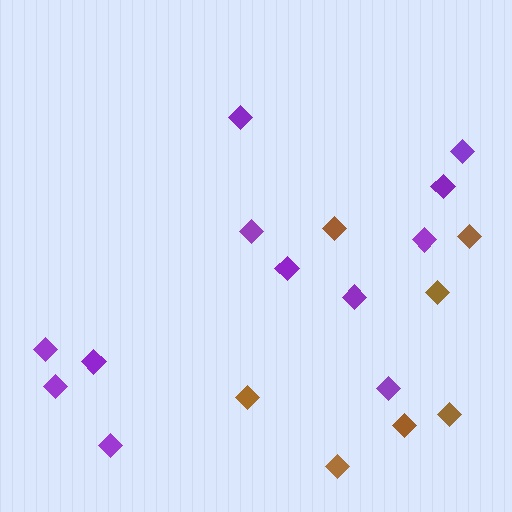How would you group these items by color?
There are 2 groups: one group of brown diamonds (7) and one group of purple diamonds (12).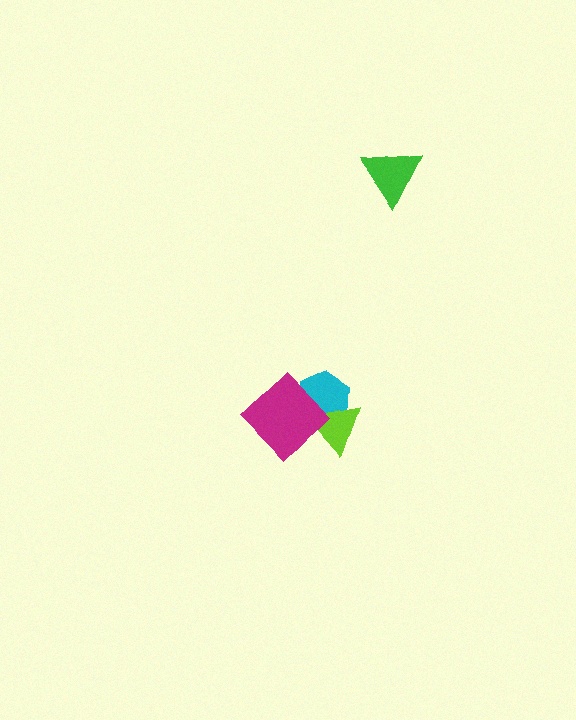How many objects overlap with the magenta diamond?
2 objects overlap with the magenta diamond.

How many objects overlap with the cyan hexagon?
2 objects overlap with the cyan hexagon.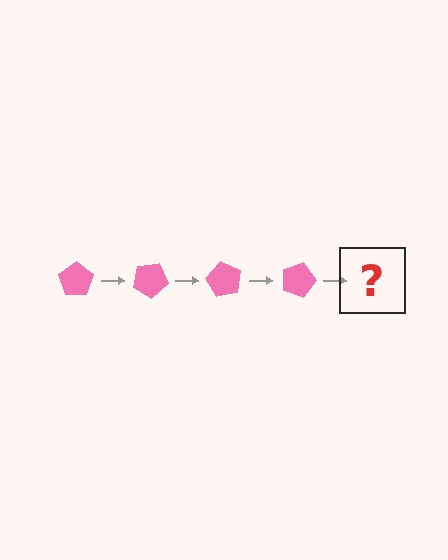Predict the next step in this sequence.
The next step is a pink pentagon rotated 120 degrees.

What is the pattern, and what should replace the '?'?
The pattern is that the pentagon rotates 30 degrees each step. The '?' should be a pink pentagon rotated 120 degrees.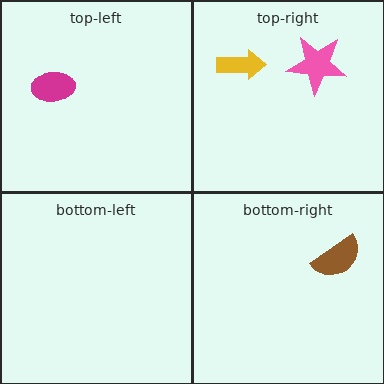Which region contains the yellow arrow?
The top-right region.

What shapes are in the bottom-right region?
The brown semicircle.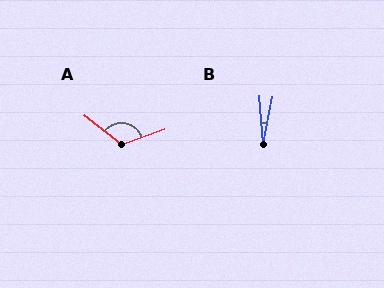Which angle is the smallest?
B, at approximately 15 degrees.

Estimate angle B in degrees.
Approximately 15 degrees.